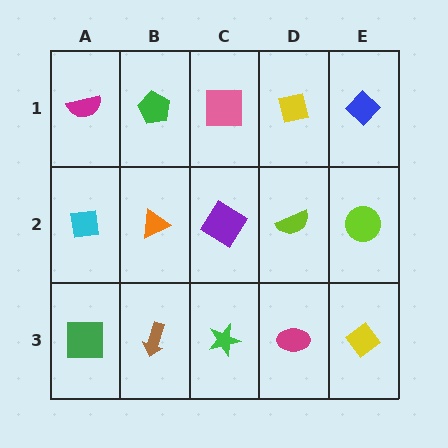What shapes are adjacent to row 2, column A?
A magenta semicircle (row 1, column A), a green square (row 3, column A), an orange triangle (row 2, column B).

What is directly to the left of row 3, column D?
A green star.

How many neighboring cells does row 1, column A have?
2.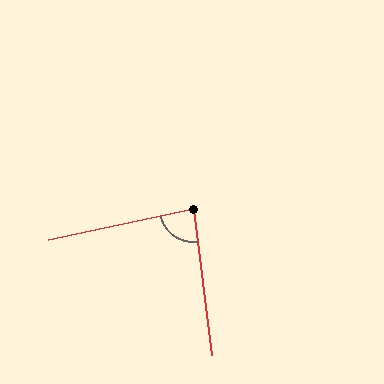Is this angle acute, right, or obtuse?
It is acute.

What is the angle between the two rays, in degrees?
Approximately 85 degrees.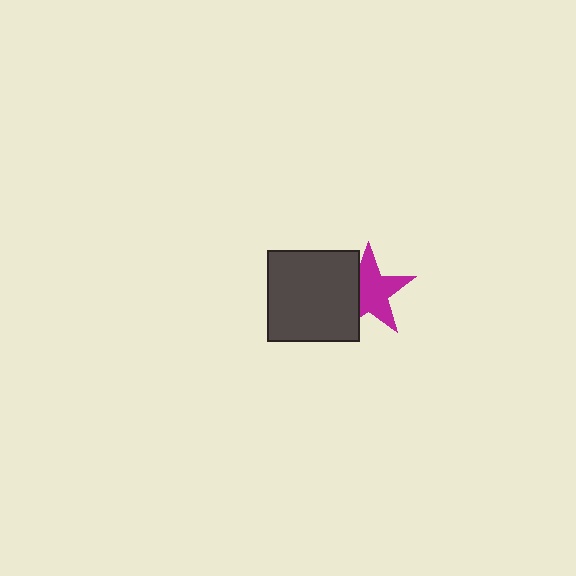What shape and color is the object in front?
The object in front is a dark gray square.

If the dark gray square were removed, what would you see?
You would see the complete magenta star.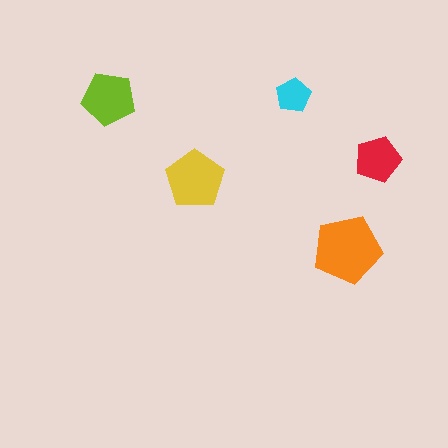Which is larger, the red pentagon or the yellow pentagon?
The yellow one.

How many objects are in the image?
There are 5 objects in the image.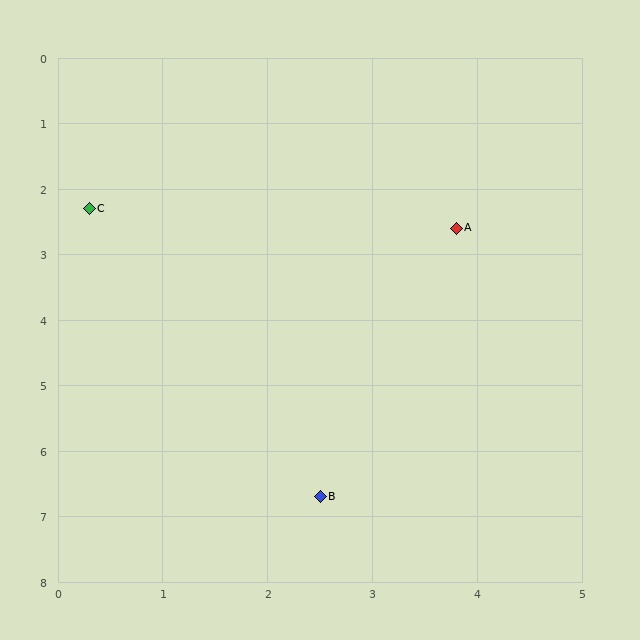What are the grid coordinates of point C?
Point C is at approximately (0.3, 2.3).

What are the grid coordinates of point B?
Point B is at approximately (2.5, 6.7).